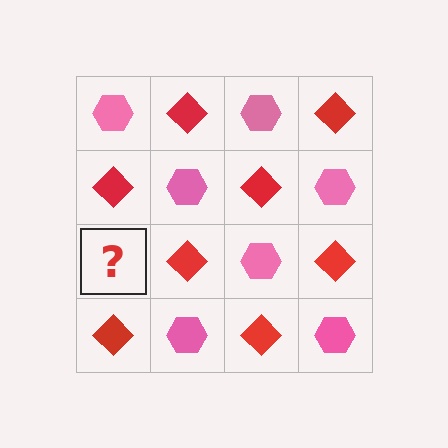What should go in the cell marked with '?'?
The missing cell should contain a pink hexagon.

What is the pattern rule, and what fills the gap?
The rule is that it alternates pink hexagon and red diamond in a checkerboard pattern. The gap should be filled with a pink hexagon.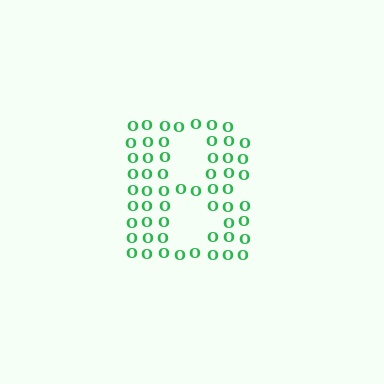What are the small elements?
The small elements are letter O's.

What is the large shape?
The large shape is the letter B.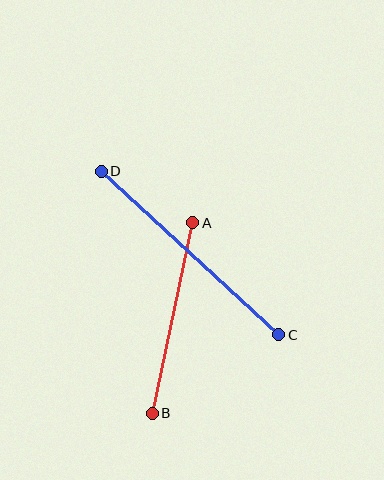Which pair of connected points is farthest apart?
Points C and D are farthest apart.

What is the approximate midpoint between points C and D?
The midpoint is at approximately (190, 253) pixels.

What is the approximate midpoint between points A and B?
The midpoint is at approximately (172, 318) pixels.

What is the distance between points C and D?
The distance is approximately 241 pixels.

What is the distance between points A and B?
The distance is approximately 195 pixels.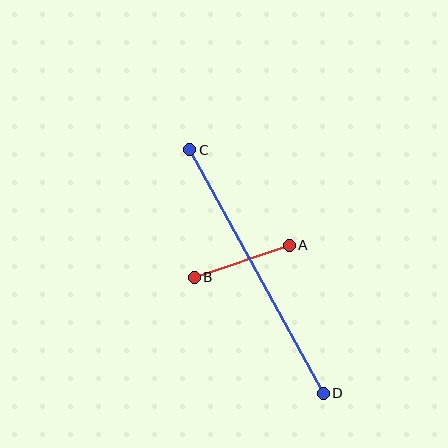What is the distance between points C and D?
The distance is approximately 278 pixels.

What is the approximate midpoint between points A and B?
The midpoint is at approximately (242, 261) pixels.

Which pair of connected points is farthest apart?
Points C and D are farthest apart.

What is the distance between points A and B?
The distance is approximately 100 pixels.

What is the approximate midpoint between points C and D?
The midpoint is at approximately (257, 272) pixels.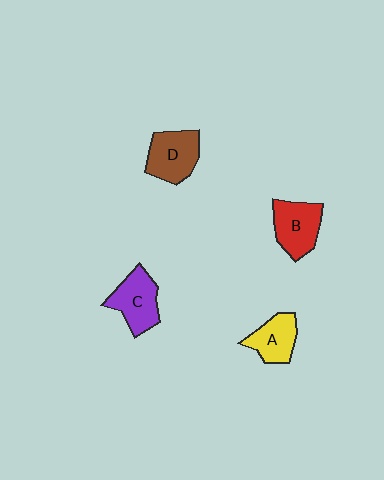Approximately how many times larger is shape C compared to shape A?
Approximately 1.2 times.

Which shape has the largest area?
Shape D (brown).